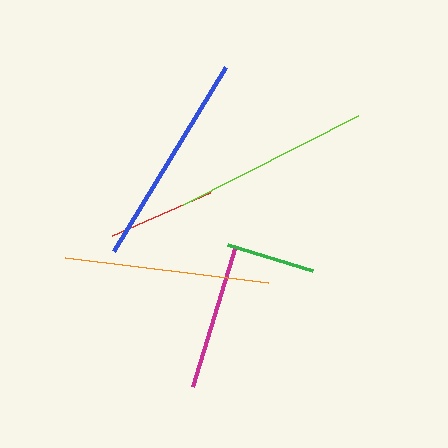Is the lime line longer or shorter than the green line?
The lime line is longer than the green line.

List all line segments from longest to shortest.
From longest to shortest: blue, orange, lime, magenta, red, green.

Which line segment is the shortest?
The green line is the shortest at approximately 88 pixels.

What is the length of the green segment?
The green segment is approximately 88 pixels long.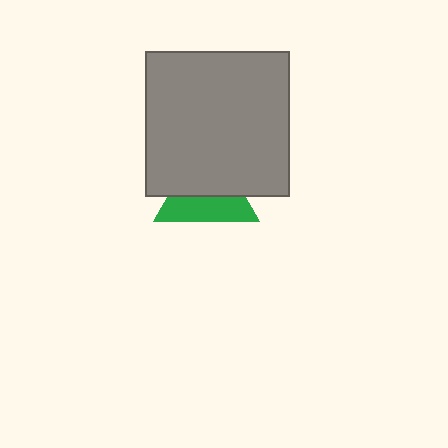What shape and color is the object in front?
The object in front is a gray square.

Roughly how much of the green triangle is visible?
About half of it is visible (roughly 45%).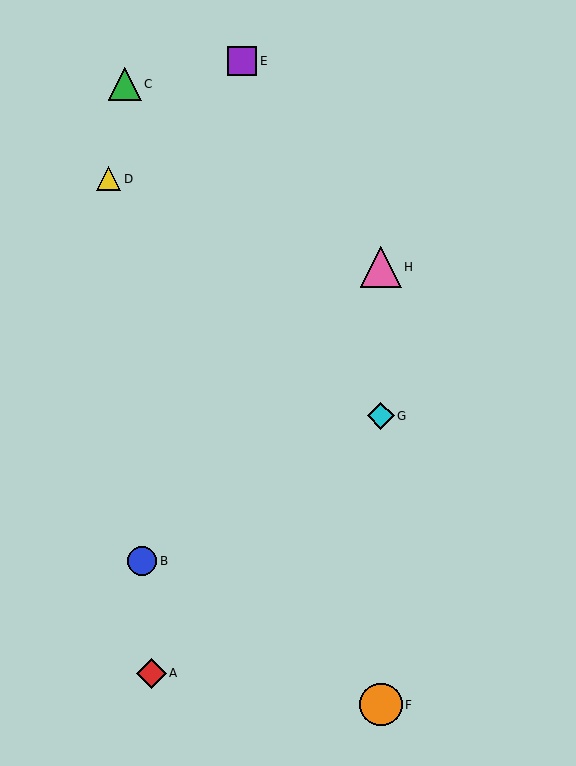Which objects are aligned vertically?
Objects F, G, H are aligned vertically.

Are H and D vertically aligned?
No, H is at x≈381 and D is at x≈108.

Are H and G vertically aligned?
Yes, both are at x≈381.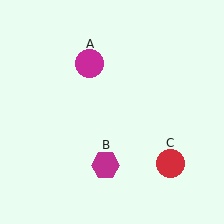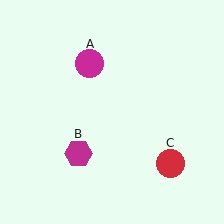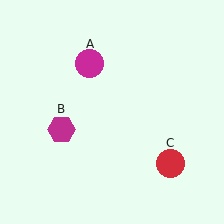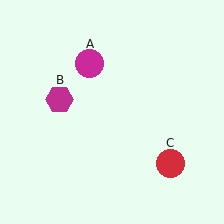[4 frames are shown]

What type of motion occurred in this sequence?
The magenta hexagon (object B) rotated clockwise around the center of the scene.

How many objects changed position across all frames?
1 object changed position: magenta hexagon (object B).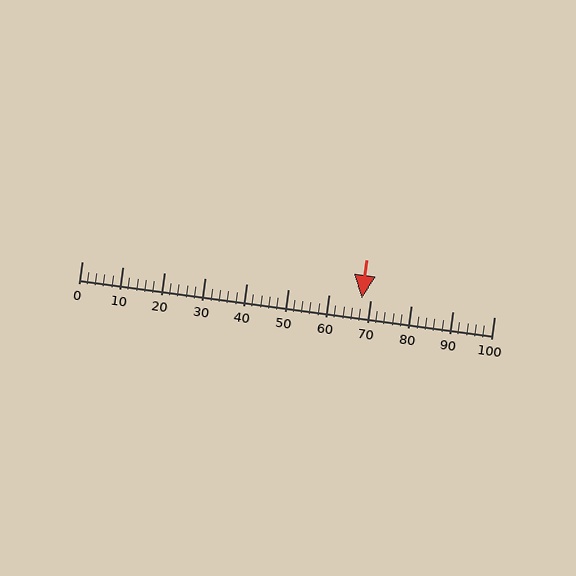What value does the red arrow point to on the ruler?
The red arrow points to approximately 68.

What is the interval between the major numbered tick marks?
The major tick marks are spaced 10 units apart.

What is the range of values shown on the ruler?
The ruler shows values from 0 to 100.